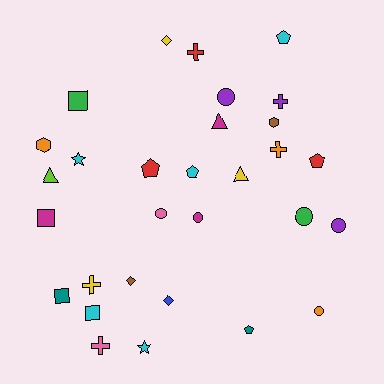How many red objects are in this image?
There are 3 red objects.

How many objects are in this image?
There are 30 objects.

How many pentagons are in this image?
There are 5 pentagons.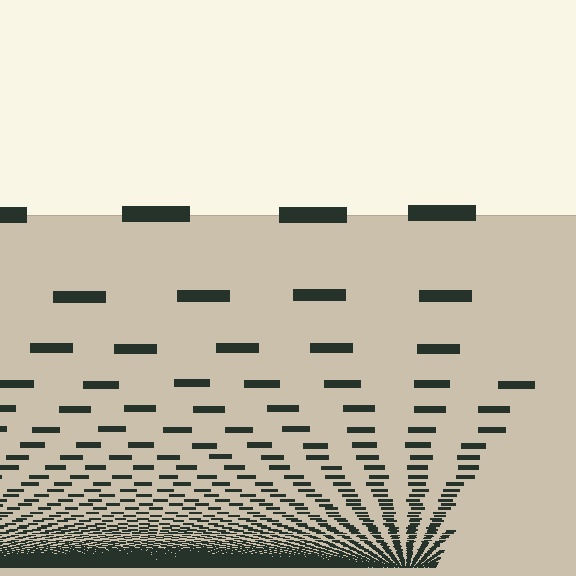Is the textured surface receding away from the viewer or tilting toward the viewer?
The surface appears to tilt toward the viewer. Texture elements get larger and sparser toward the top.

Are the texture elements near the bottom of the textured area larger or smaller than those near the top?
Smaller. The gradient is inverted — elements near the bottom are smaller and denser.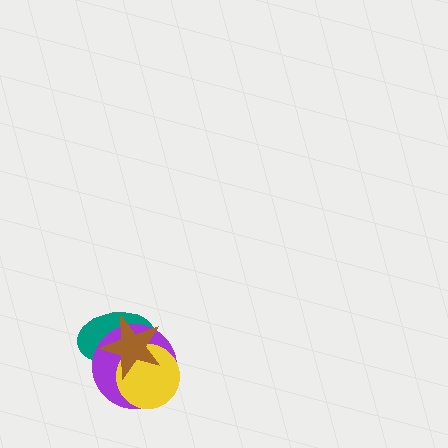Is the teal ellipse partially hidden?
Yes, it is partially covered by another shape.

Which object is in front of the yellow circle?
The brown star is in front of the yellow circle.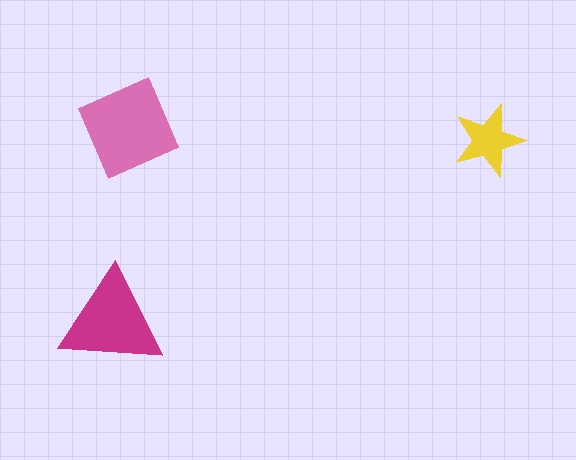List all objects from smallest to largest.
The yellow star, the magenta triangle, the pink square.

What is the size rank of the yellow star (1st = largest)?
3rd.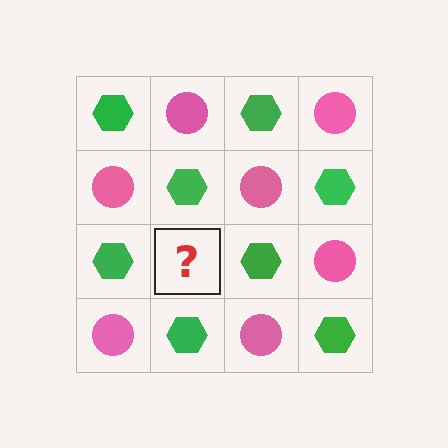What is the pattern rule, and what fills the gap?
The rule is that it alternates green hexagon and pink circle in a checkerboard pattern. The gap should be filled with a pink circle.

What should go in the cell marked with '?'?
The missing cell should contain a pink circle.